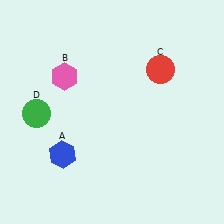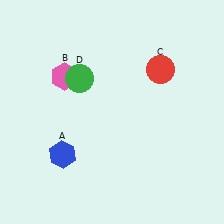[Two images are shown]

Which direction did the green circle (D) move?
The green circle (D) moved right.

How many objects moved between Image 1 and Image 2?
1 object moved between the two images.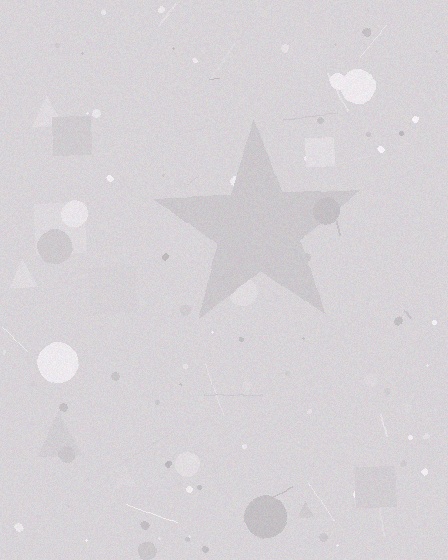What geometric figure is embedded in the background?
A star is embedded in the background.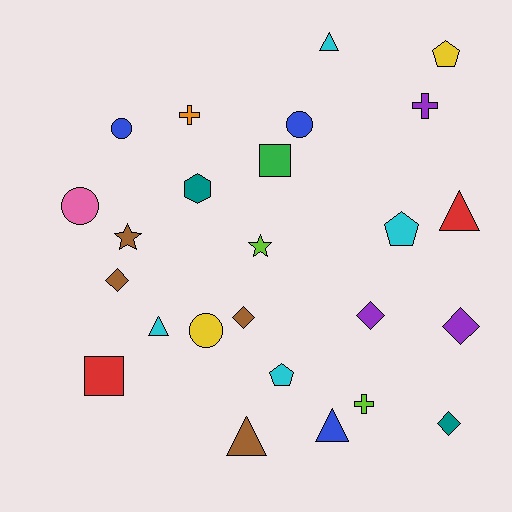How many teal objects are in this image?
There are 2 teal objects.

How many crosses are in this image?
There are 3 crosses.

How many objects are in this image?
There are 25 objects.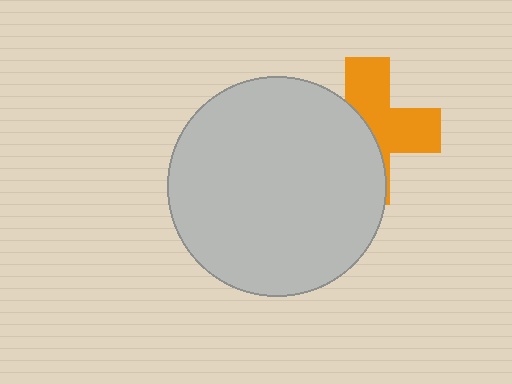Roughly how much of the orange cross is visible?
About half of it is visible (roughly 50%).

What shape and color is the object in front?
The object in front is a light gray circle.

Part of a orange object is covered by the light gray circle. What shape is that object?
It is a cross.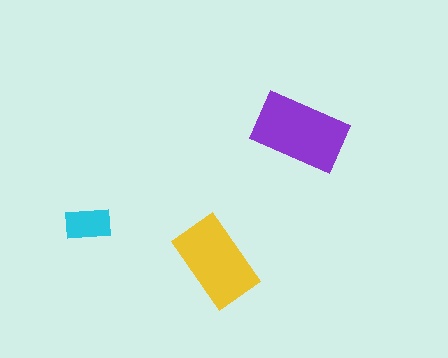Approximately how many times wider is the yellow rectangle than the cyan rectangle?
About 2 times wider.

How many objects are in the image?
There are 3 objects in the image.